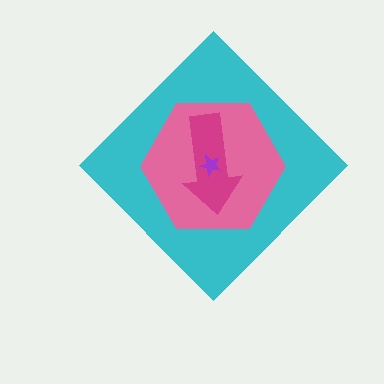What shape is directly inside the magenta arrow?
The purple star.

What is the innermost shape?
The purple star.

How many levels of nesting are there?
4.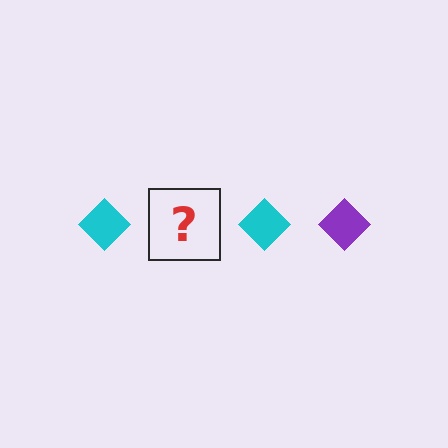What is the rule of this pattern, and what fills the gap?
The rule is that the pattern cycles through cyan, purple diamonds. The gap should be filled with a purple diamond.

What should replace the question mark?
The question mark should be replaced with a purple diamond.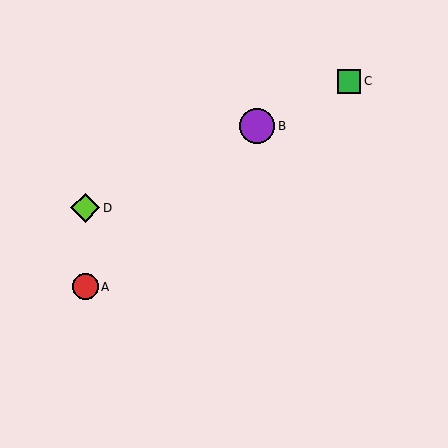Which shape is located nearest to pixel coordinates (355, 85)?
The green square (labeled C) at (349, 81) is nearest to that location.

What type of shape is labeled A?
Shape A is a red circle.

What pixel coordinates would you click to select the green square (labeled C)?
Click at (349, 81) to select the green square C.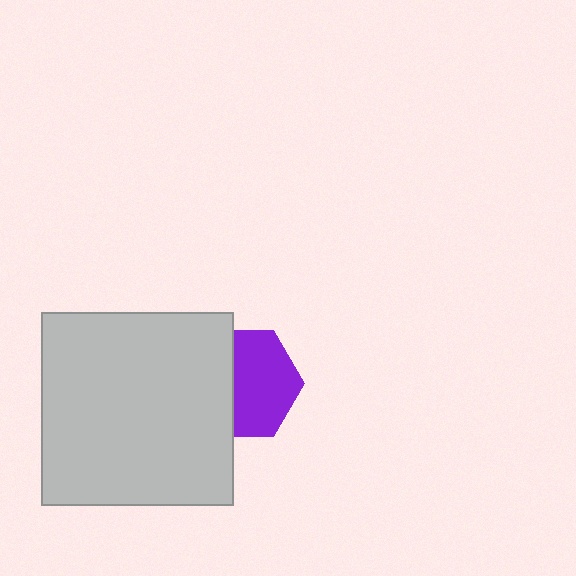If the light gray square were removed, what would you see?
You would see the complete purple hexagon.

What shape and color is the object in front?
The object in front is a light gray square.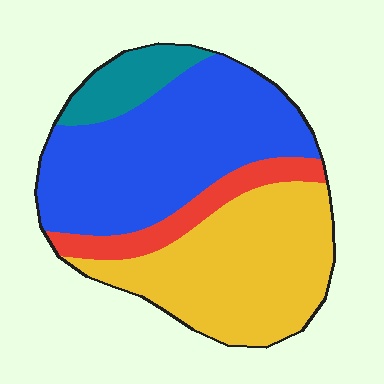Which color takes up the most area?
Blue, at roughly 45%.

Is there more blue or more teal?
Blue.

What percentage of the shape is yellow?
Yellow takes up about three eighths (3/8) of the shape.